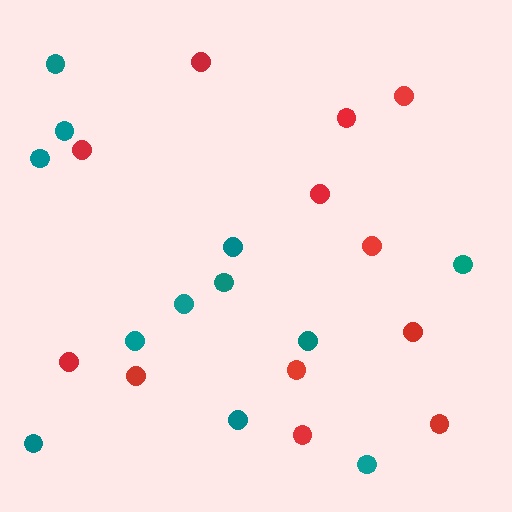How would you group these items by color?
There are 2 groups: one group of red circles (12) and one group of teal circles (12).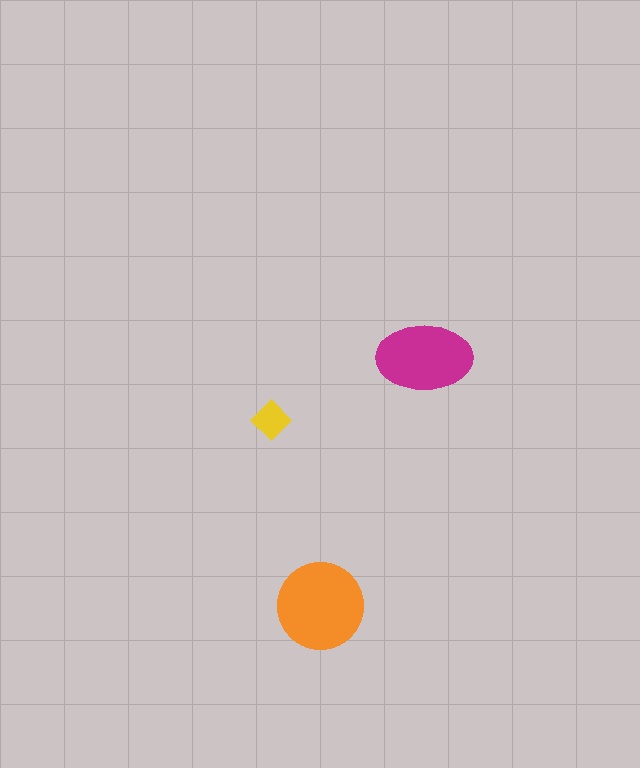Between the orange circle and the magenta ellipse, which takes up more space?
The orange circle.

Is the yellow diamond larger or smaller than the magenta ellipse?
Smaller.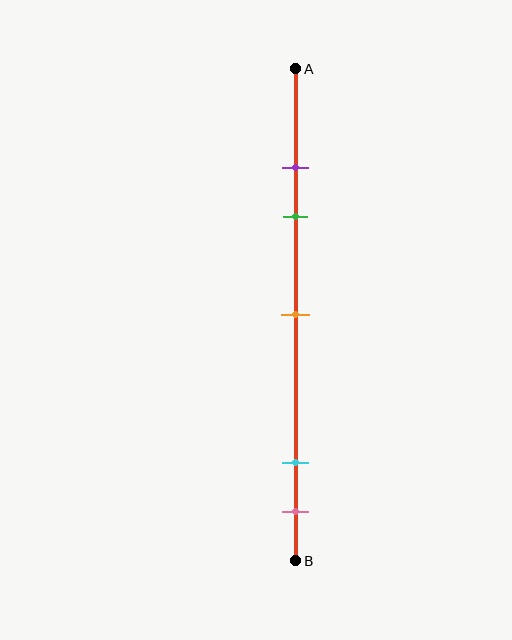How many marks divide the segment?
There are 5 marks dividing the segment.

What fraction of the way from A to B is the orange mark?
The orange mark is approximately 50% (0.5) of the way from A to B.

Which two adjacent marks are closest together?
The purple and green marks are the closest adjacent pair.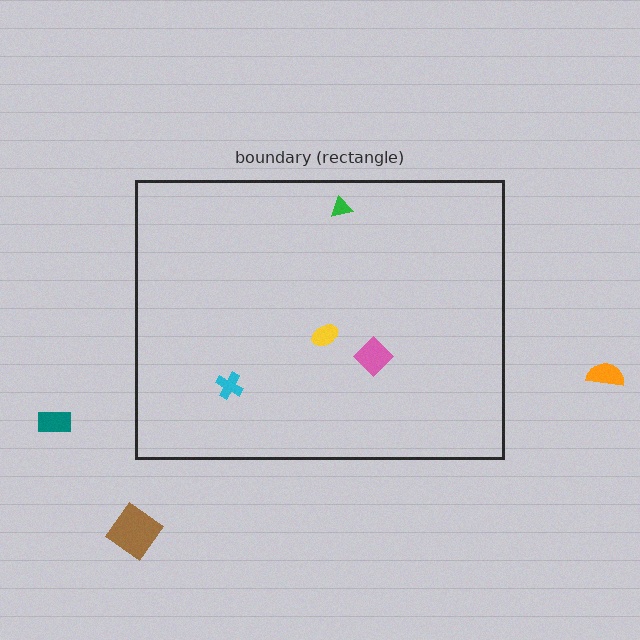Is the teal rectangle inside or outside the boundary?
Outside.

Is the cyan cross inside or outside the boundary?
Inside.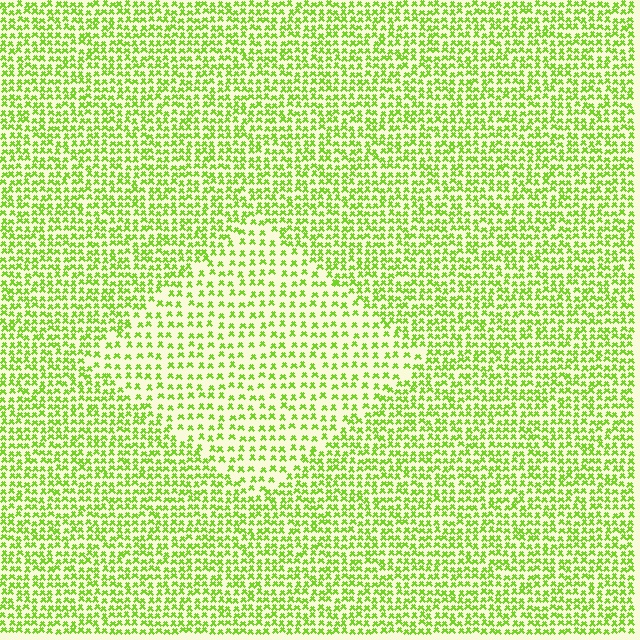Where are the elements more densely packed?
The elements are more densely packed outside the diamond boundary.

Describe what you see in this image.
The image contains small lime elements arranged at two different densities. A diamond-shaped region is visible where the elements are less densely packed than the surrounding area.